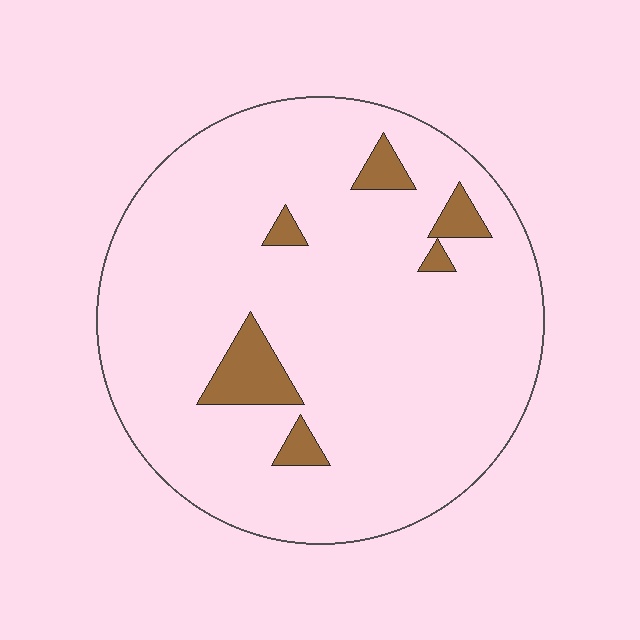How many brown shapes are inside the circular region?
6.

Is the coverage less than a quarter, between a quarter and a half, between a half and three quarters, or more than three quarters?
Less than a quarter.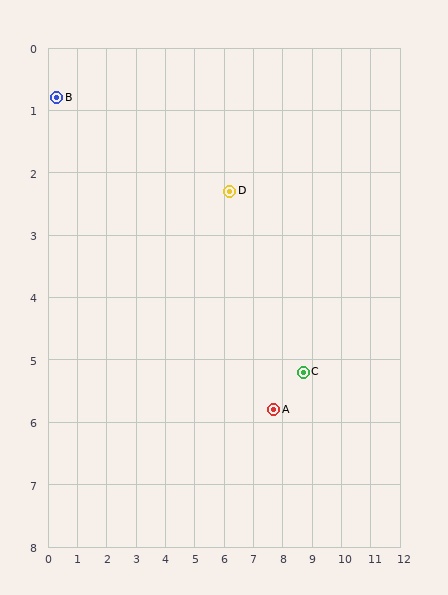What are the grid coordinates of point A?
Point A is at approximately (7.7, 5.8).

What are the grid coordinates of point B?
Point B is at approximately (0.3, 0.8).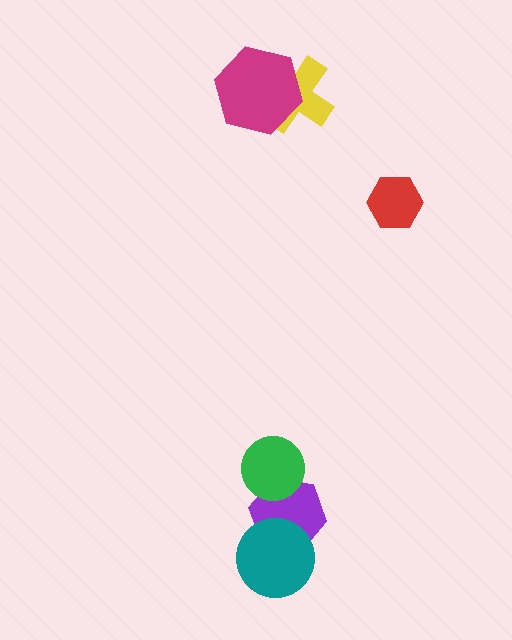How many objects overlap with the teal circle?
1 object overlaps with the teal circle.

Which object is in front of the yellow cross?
The magenta hexagon is in front of the yellow cross.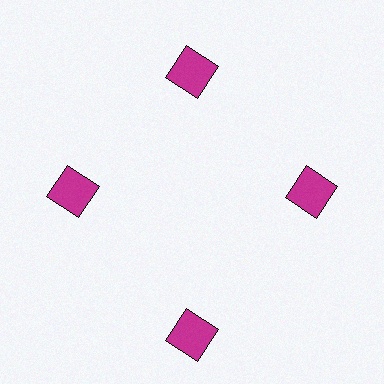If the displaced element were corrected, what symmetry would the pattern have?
It would have 4-fold rotational symmetry — the pattern would map onto itself every 90 degrees.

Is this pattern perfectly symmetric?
No. The 4 magenta squares are arranged in a ring, but one element near the 6 o'clock position is pushed outward from the center, breaking the 4-fold rotational symmetry.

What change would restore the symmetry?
The symmetry would be restored by moving it inward, back onto the ring so that all 4 squares sit at equal angles and equal distance from the center.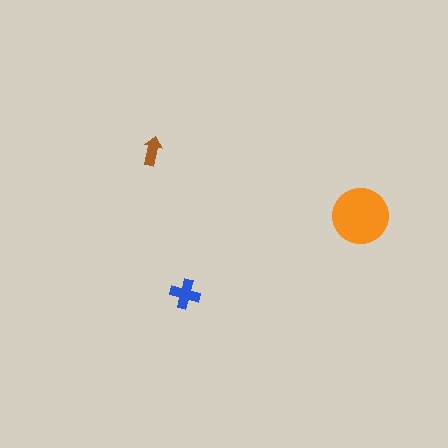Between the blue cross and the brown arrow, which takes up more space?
The blue cross.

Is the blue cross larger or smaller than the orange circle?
Smaller.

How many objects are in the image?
There are 3 objects in the image.